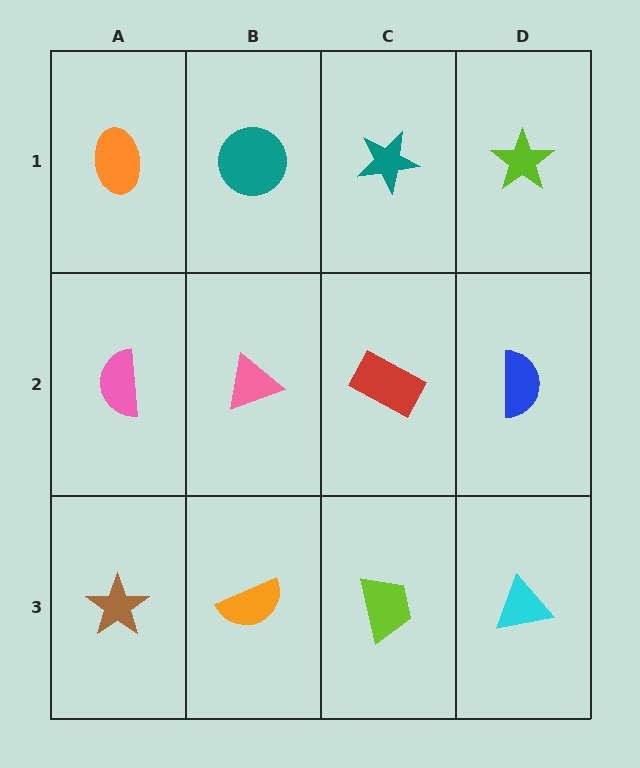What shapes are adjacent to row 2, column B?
A teal circle (row 1, column B), an orange semicircle (row 3, column B), a pink semicircle (row 2, column A), a red rectangle (row 2, column C).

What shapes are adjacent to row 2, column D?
A lime star (row 1, column D), a cyan triangle (row 3, column D), a red rectangle (row 2, column C).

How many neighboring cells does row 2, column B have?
4.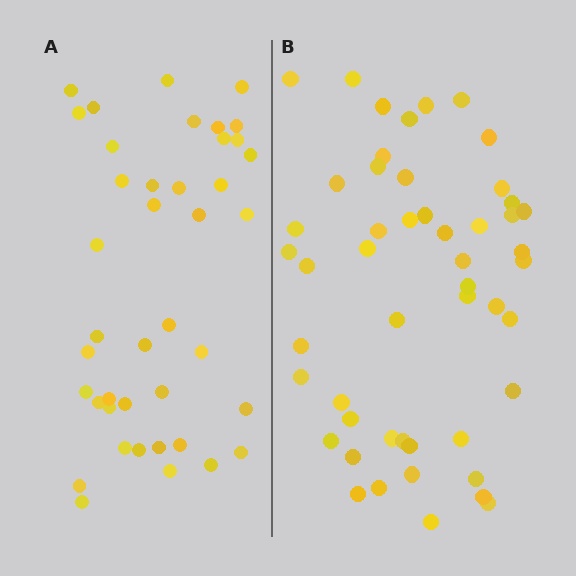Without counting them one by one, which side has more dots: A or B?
Region B (the right region) has more dots.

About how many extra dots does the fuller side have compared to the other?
Region B has roughly 8 or so more dots than region A.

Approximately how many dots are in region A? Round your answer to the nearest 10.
About 40 dots. (The exact count is 41, which rounds to 40.)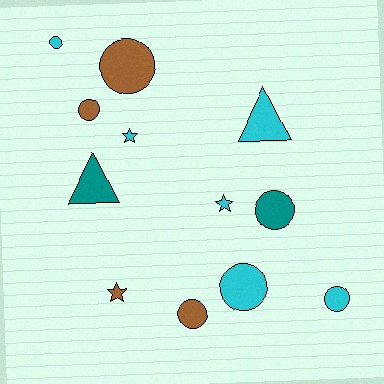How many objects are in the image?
There are 12 objects.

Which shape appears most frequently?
Circle, with 7 objects.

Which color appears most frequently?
Cyan, with 6 objects.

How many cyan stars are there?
There are 2 cyan stars.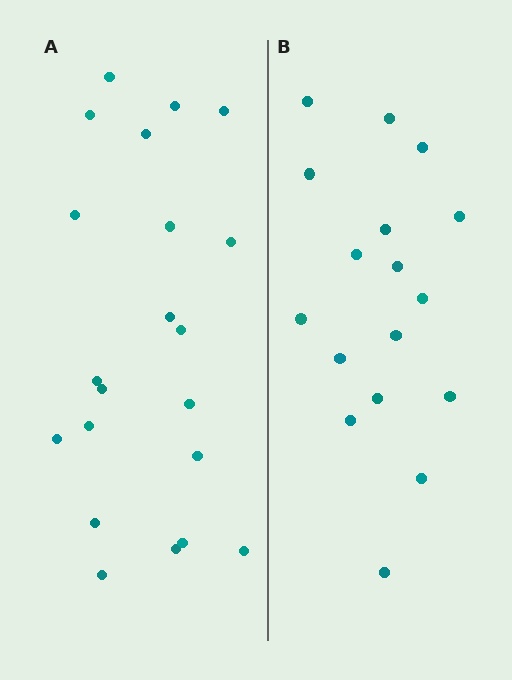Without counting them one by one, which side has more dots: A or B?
Region A (the left region) has more dots.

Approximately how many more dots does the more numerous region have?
Region A has about 4 more dots than region B.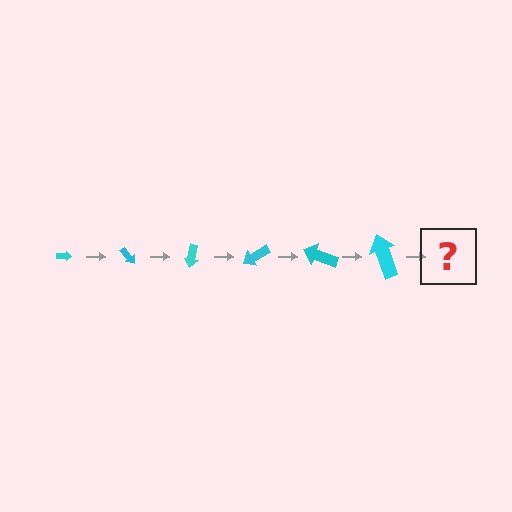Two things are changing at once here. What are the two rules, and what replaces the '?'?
The two rules are that the arrow grows larger each step and it rotates 50 degrees each step. The '?' should be an arrow, larger than the previous one and rotated 300 degrees from the start.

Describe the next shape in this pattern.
It should be an arrow, larger than the previous one and rotated 300 degrees from the start.